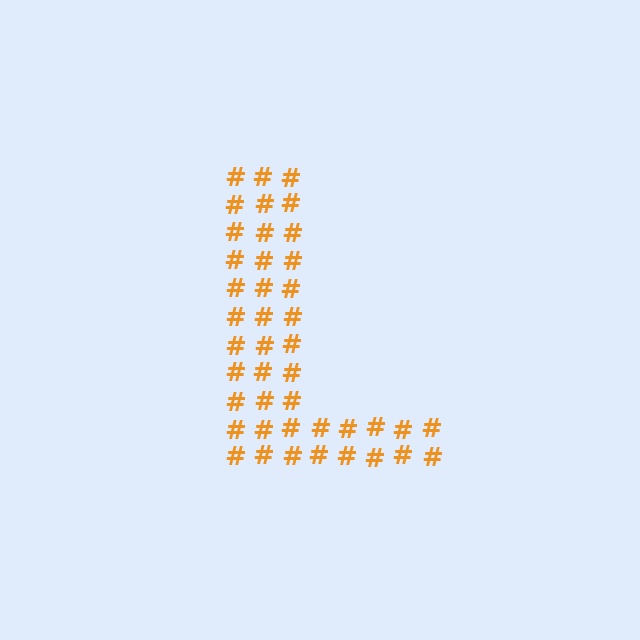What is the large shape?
The large shape is the letter L.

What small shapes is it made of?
It is made of small hash symbols.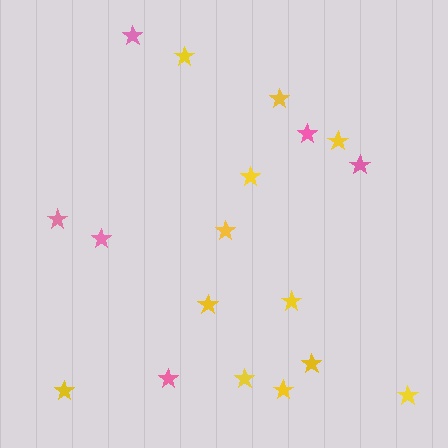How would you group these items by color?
There are 2 groups: one group of yellow stars (12) and one group of pink stars (6).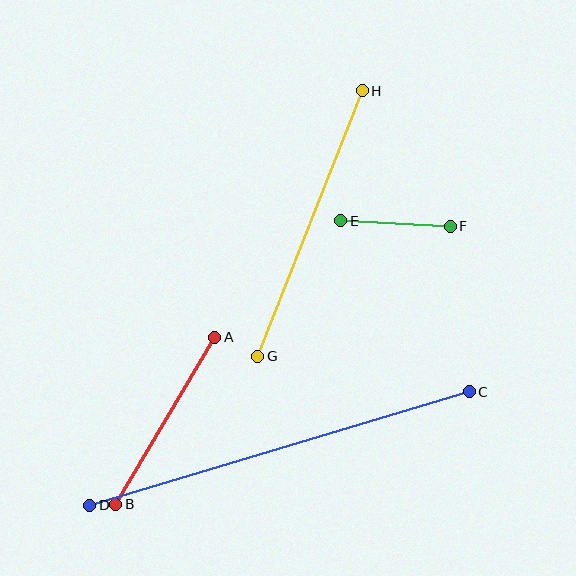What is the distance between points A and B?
The distance is approximately 195 pixels.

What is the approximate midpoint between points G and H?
The midpoint is at approximately (310, 224) pixels.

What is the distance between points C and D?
The distance is approximately 396 pixels.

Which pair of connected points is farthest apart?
Points C and D are farthest apart.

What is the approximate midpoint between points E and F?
The midpoint is at approximately (395, 224) pixels.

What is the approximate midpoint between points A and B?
The midpoint is at approximately (165, 421) pixels.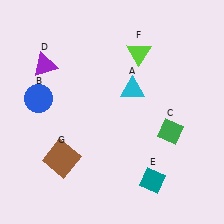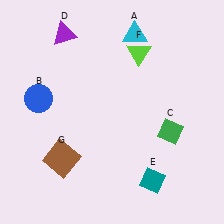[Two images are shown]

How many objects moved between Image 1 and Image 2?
2 objects moved between the two images.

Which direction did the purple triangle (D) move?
The purple triangle (D) moved up.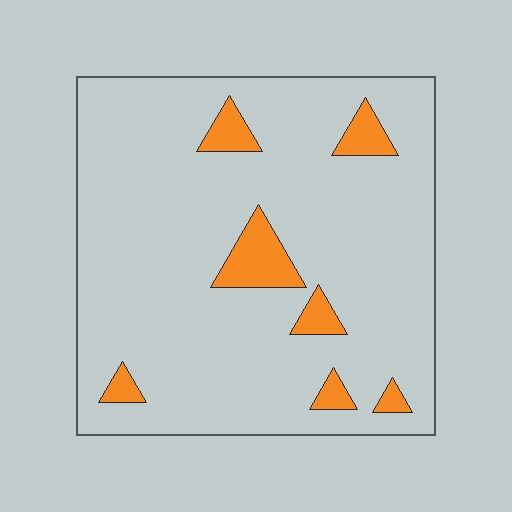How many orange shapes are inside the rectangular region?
7.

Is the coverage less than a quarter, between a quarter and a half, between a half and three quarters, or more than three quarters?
Less than a quarter.